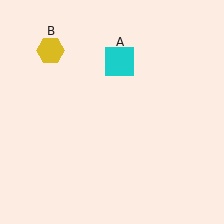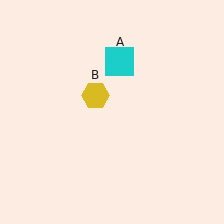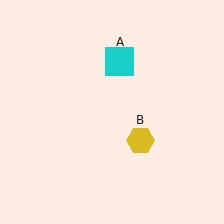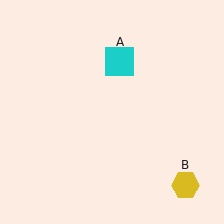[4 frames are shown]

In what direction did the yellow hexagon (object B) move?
The yellow hexagon (object B) moved down and to the right.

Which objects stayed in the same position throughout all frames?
Cyan square (object A) remained stationary.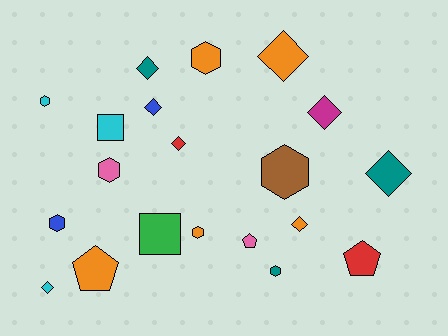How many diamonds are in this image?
There are 8 diamonds.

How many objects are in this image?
There are 20 objects.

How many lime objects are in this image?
There are no lime objects.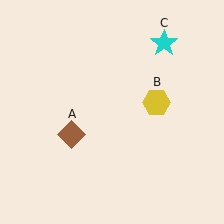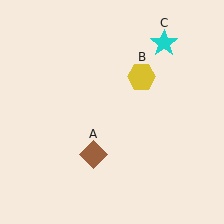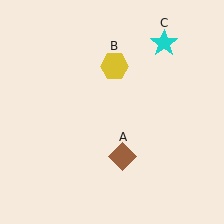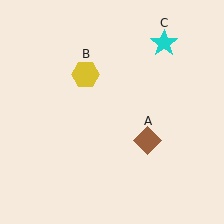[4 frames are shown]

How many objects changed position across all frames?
2 objects changed position: brown diamond (object A), yellow hexagon (object B).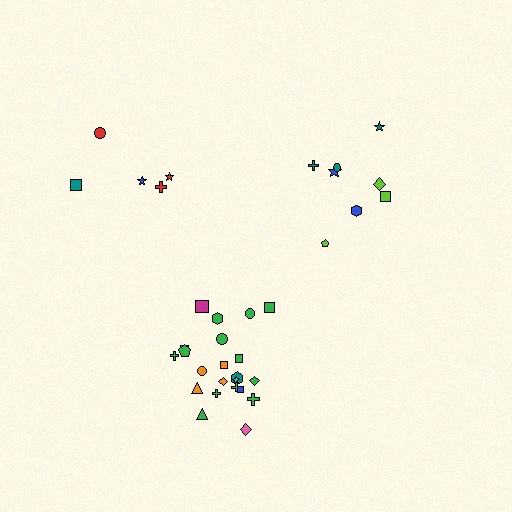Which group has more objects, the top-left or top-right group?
The top-right group.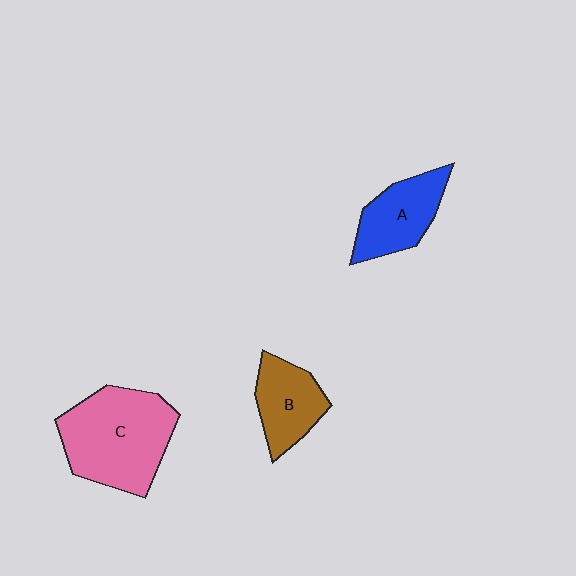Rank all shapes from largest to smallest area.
From largest to smallest: C (pink), A (blue), B (brown).